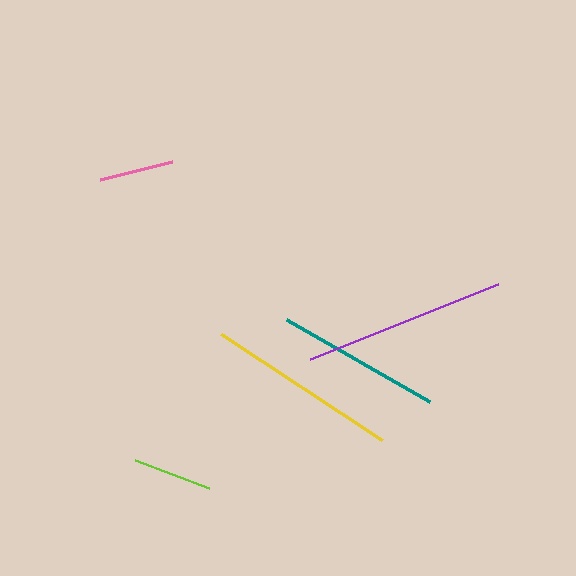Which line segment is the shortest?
The pink line is the shortest at approximately 75 pixels.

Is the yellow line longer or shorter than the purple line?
The purple line is longer than the yellow line.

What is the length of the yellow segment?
The yellow segment is approximately 193 pixels long.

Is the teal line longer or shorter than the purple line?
The purple line is longer than the teal line.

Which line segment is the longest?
The purple line is the longest at approximately 203 pixels.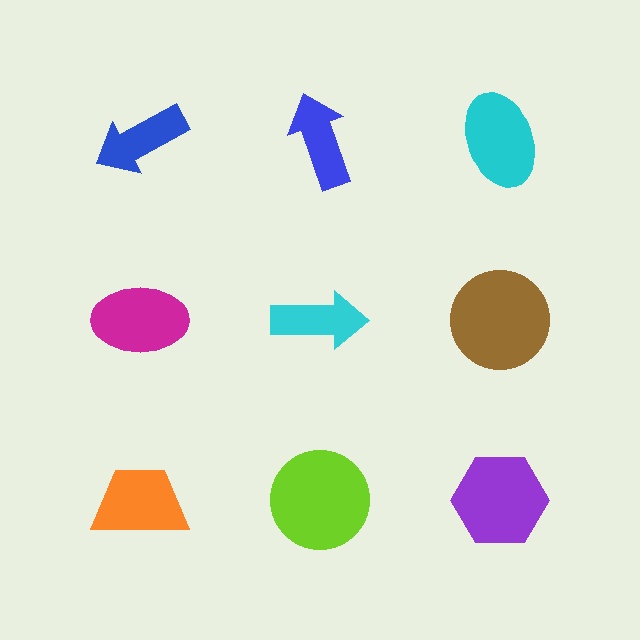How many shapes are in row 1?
3 shapes.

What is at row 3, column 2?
A lime circle.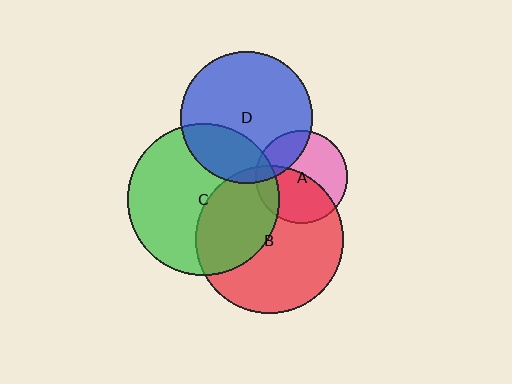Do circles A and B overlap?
Yes.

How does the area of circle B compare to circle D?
Approximately 1.3 times.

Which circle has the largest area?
Circle C (green).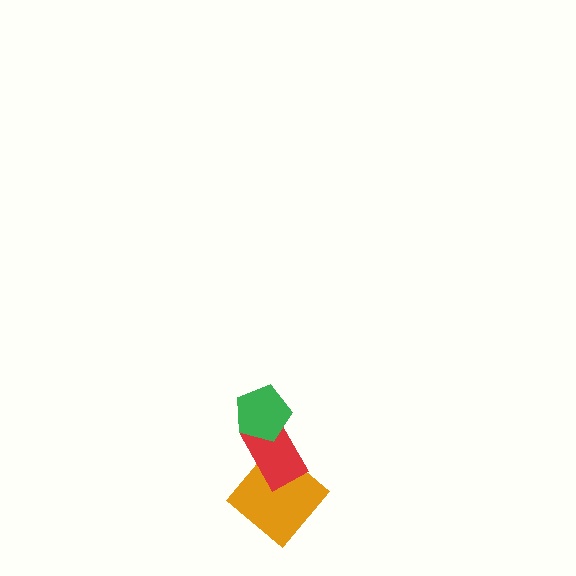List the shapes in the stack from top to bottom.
From top to bottom: the green pentagon, the red rectangle, the orange diamond.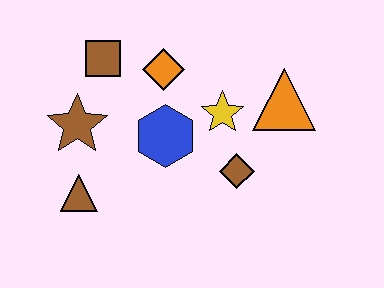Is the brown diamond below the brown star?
Yes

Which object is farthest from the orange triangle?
The brown triangle is farthest from the orange triangle.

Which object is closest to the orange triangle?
The yellow star is closest to the orange triangle.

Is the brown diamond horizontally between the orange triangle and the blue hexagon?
Yes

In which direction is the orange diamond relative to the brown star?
The orange diamond is to the right of the brown star.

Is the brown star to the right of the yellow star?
No